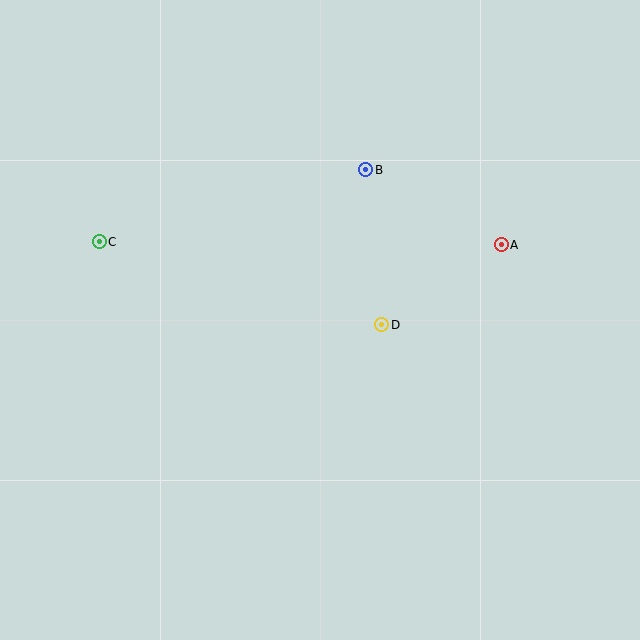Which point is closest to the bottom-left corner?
Point C is closest to the bottom-left corner.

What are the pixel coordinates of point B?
Point B is at (366, 170).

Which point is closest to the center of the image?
Point D at (382, 325) is closest to the center.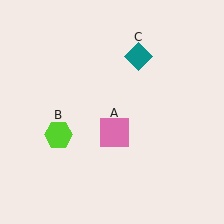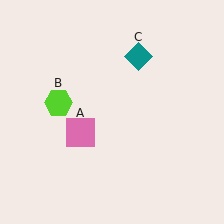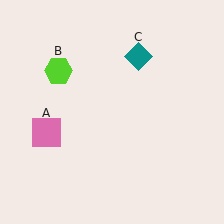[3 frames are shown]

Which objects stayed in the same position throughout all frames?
Teal diamond (object C) remained stationary.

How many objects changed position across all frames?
2 objects changed position: pink square (object A), lime hexagon (object B).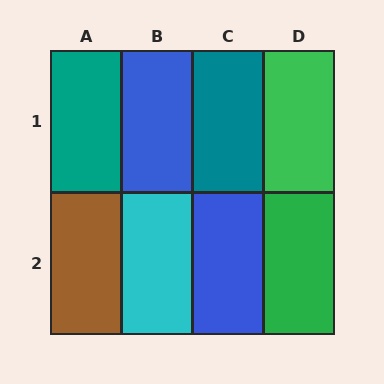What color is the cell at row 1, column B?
Blue.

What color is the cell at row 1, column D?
Green.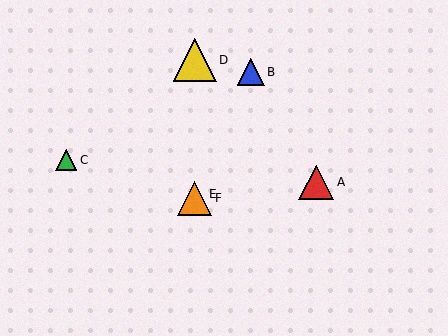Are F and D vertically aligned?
Yes, both are at x≈195.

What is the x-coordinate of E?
Object E is at x≈195.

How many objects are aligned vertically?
3 objects (D, E, F) are aligned vertically.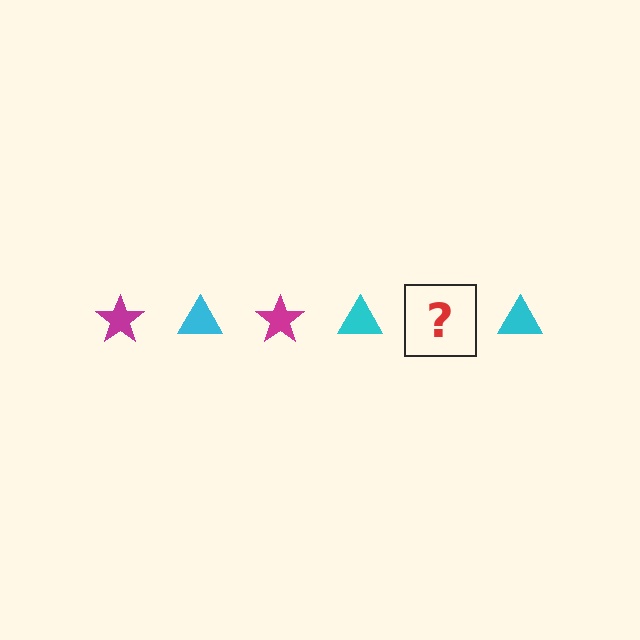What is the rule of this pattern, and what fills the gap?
The rule is that the pattern alternates between magenta star and cyan triangle. The gap should be filled with a magenta star.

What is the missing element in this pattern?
The missing element is a magenta star.